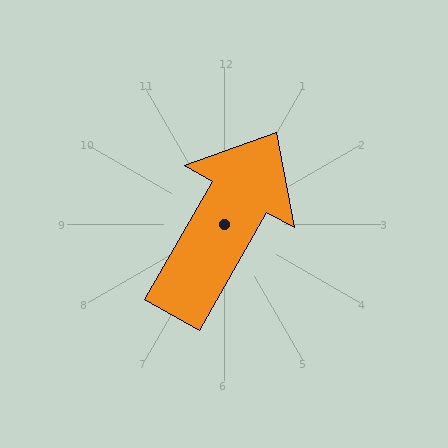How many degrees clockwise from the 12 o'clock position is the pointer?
Approximately 30 degrees.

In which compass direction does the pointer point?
Northeast.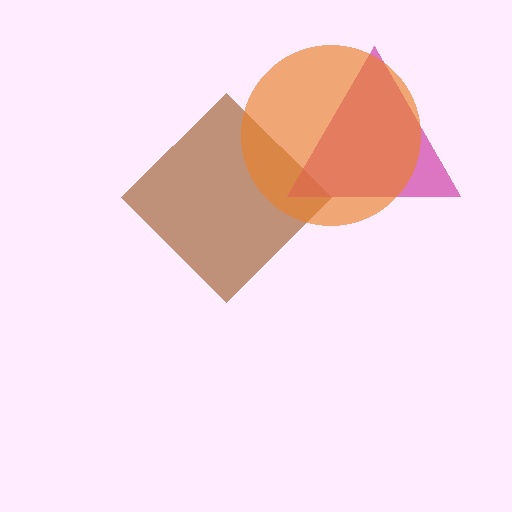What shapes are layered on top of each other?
The layered shapes are: a brown diamond, a magenta triangle, an orange circle.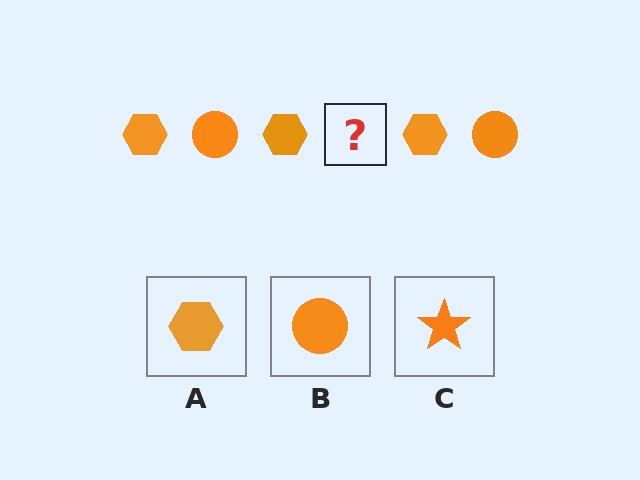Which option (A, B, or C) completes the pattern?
B.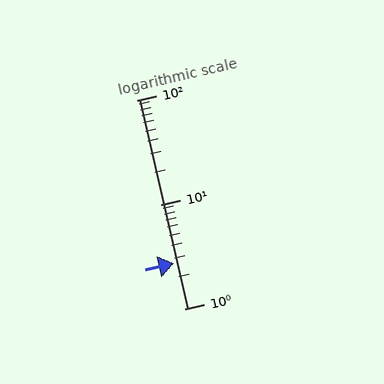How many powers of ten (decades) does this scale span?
The scale spans 2 decades, from 1 to 100.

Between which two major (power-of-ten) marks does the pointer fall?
The pointer is between 1 and 10.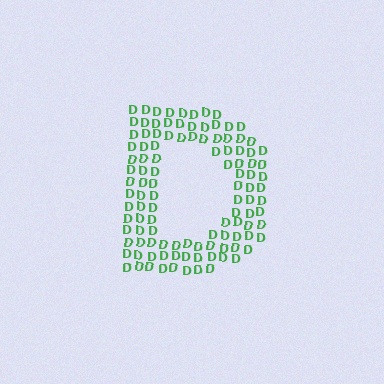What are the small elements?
The small elements are letter D's.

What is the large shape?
The large shape is the letter D.